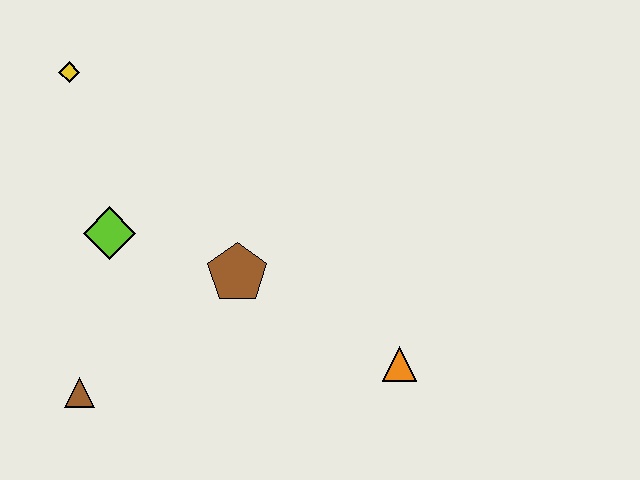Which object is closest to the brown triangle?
The lime diamond is closest to the brown triangle.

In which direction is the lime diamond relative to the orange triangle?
The lime diamond is to the left of the orange triangle.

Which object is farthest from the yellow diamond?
The orange triangle is farthest from the yellow diamond.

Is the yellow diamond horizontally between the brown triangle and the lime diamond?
No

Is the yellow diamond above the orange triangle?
Yes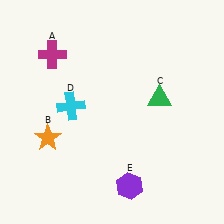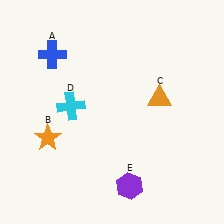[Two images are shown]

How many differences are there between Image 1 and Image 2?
There are 2 differences between the two images.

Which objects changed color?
A changed from magenta to blue. C changed from green to orange.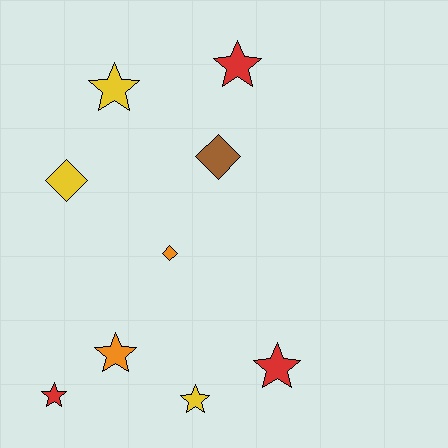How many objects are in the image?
There are 9 objects.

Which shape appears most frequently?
Star, with 6 objects.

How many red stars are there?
There are 3 red stars.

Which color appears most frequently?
Yellow, with 3 objects.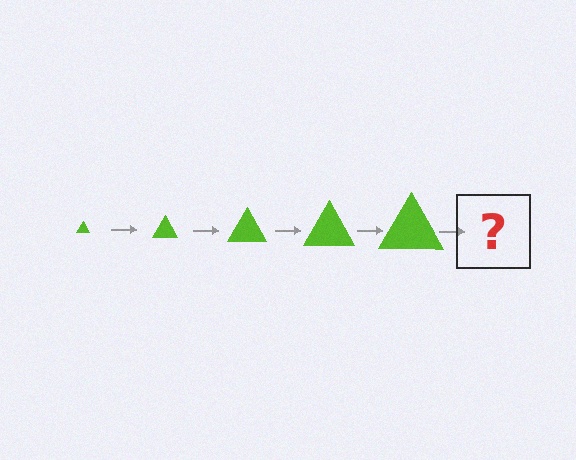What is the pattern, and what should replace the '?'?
The pattern is that the triangle gets progressively larger each step. The '?' should be a lime triangle, larger than the previous one.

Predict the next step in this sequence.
The next step is a lime triangle, larger than the previous one.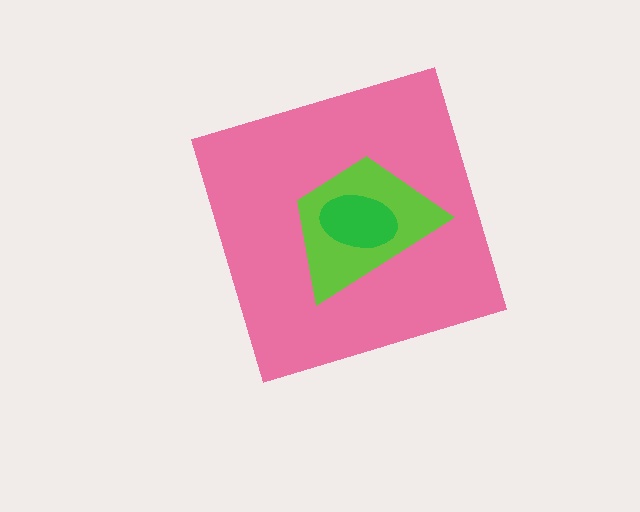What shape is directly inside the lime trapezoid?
The green ellipse.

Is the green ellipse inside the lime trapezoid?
Yes.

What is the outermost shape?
The pink diamond.